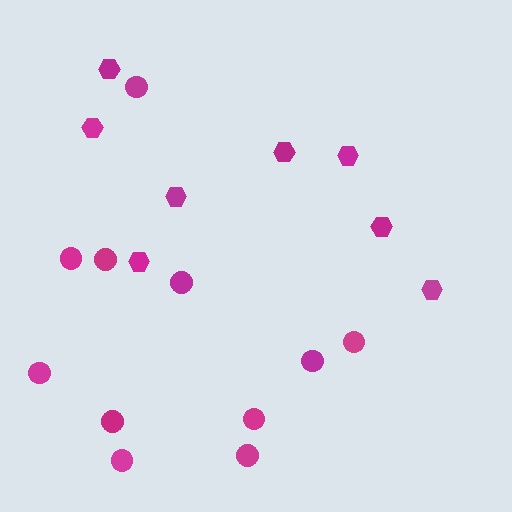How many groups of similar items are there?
There are 2 groups: one group of circles (11) and one group of hexagons (8).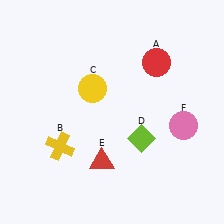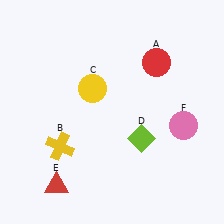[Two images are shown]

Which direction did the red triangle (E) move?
The red triangle (E) moved left.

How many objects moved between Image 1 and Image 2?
1 object moved between the two images.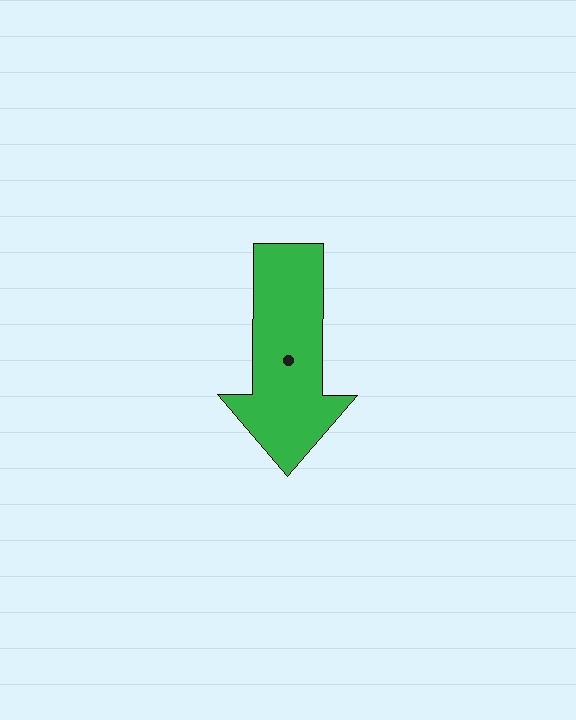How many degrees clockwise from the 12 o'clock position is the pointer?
Approximately 180 degrees.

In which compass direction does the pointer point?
South.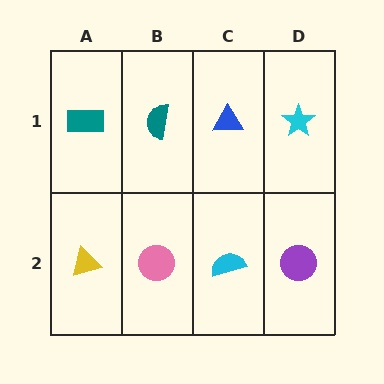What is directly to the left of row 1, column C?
A teal semicircle.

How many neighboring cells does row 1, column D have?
2.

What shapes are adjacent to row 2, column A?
A teal rectangle (row 1, column A), a pink circle (row 2, column B).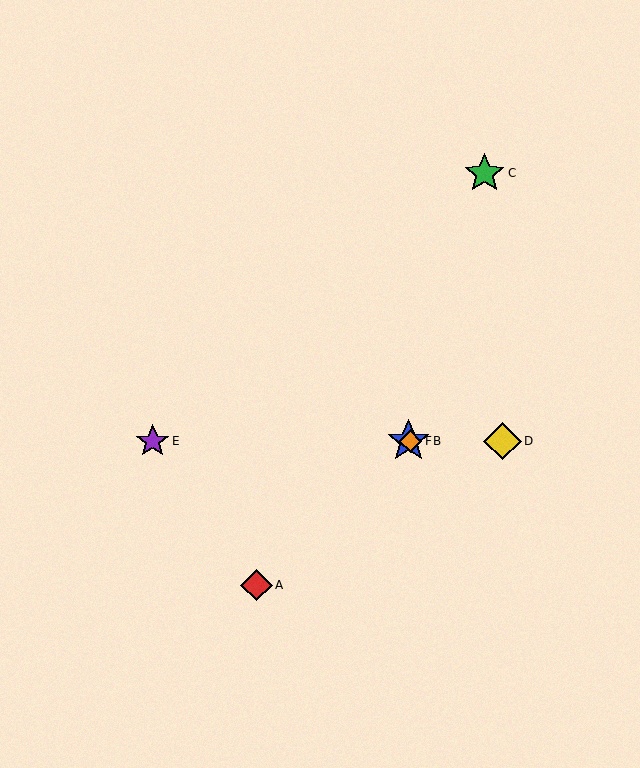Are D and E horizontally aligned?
Yes, both are at y≈441.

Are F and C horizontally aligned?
No, F is at y≈441 and C is at y≈173.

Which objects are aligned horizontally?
Objects B, D, E, F are aligned horizontally.